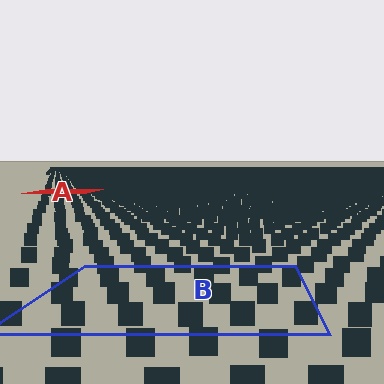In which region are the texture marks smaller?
The texture marks are smaller in region A, because it is farther away.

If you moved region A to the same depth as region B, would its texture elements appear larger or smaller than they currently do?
They would appear larger. At a closer depth, the same texture elements are projected at a bigger on-screen size.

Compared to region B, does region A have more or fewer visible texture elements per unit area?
Region A has more texture elements per unit area — they are packed more densely because it is farther away.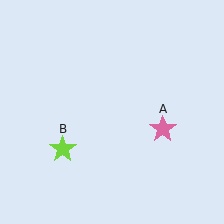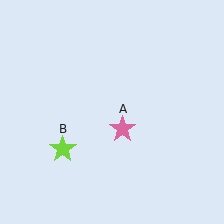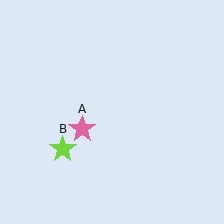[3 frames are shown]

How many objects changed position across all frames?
1 object changed position: pink star (object A).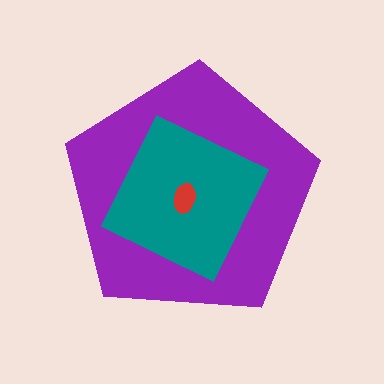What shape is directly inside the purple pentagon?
The teal square.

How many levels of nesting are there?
3.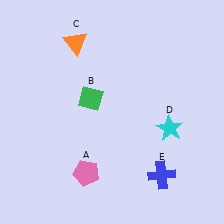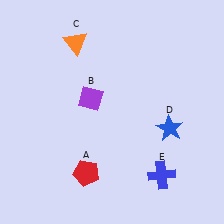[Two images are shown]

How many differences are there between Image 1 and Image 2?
There are 3 differences between the two images.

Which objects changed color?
A changed from pink to red. B changed from green to purple. D changed from cyan to blue.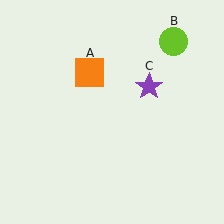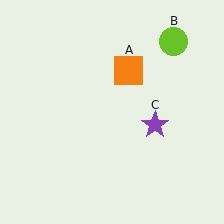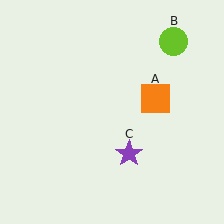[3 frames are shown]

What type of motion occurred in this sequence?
The orange square (object A), purple star (object C) rotated clockwise around the center of the scene.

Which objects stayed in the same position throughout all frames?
Lime circle (object B) remained stationary.